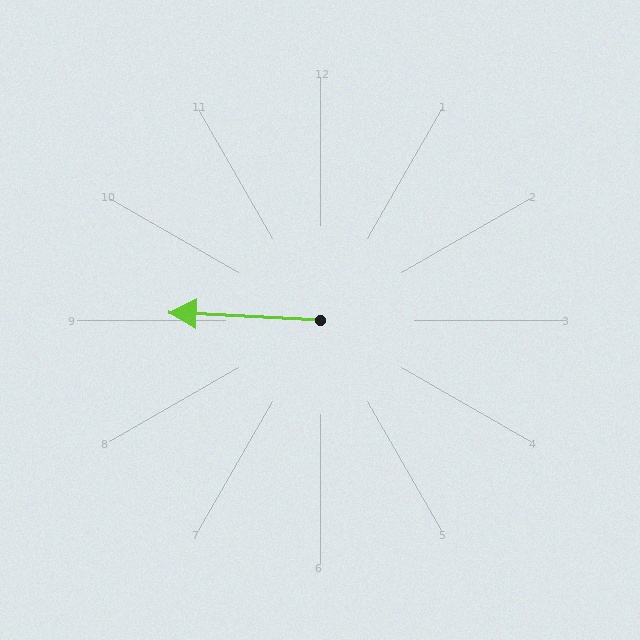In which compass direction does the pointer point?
West.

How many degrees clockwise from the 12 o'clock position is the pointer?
Approximately 273 degrees.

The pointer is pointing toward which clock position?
Roughly 9 o'clock.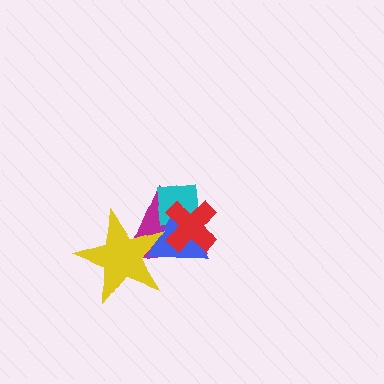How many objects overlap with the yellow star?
2 objects overlap with the yellow star.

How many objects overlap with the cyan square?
3 objects overlap with the cyan square.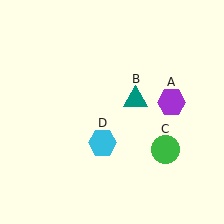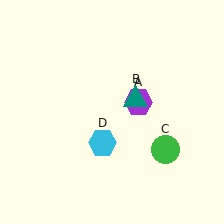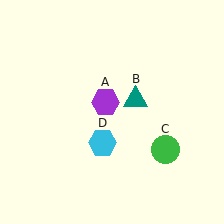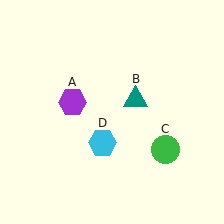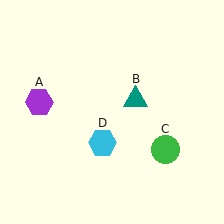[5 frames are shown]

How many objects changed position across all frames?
1 object changed position: purple hexagon (object A).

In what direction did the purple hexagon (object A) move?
The purple hexagon (object A) moved left.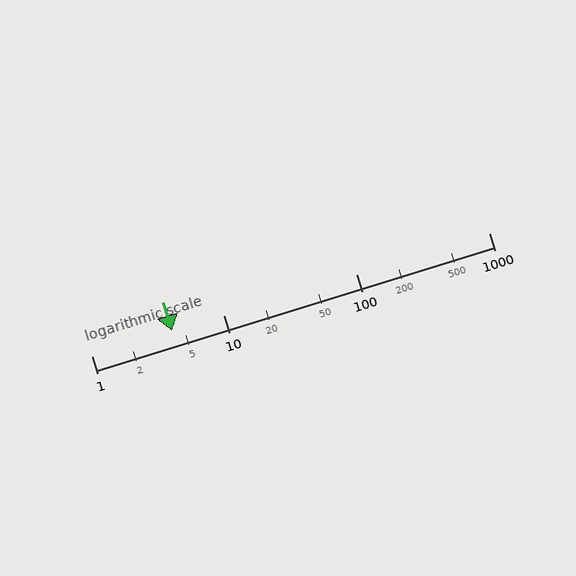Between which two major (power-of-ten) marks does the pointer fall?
The pointer is between 1 and 10.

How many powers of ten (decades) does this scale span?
The scale spans 3 decades, from 1 to 1000.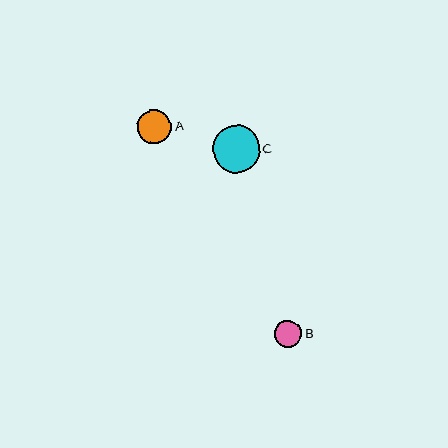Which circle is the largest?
Circle C is the largest with a size of approximately 47 pixels.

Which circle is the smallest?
Circle B is the smallest with a size of approximately 27 pixels.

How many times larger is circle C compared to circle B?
Circle C is approximately 1.7 times the size of circle B.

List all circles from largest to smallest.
From largest to smallest: C, A, B.